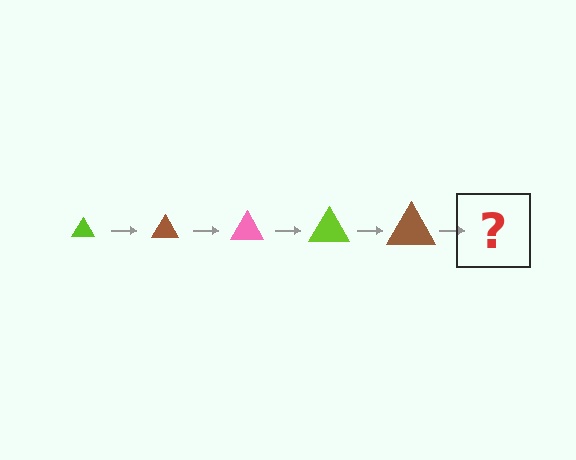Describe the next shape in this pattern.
It should be a pink triangle, larger than the previous one.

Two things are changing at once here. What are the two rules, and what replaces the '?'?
The two rules are that the triangle grows larger each step and the color cycles through lime, brown, and pink. The '?' should be a pink triangle, larger than the previous one.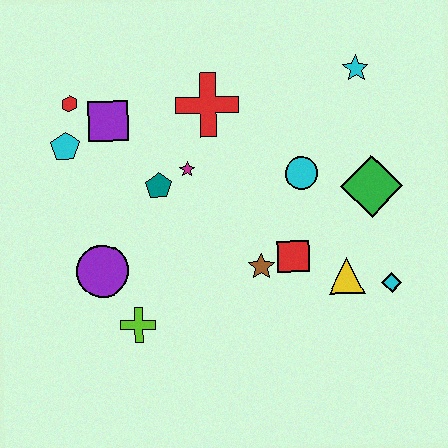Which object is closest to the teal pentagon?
The magenta star is closest to the teal pentagon.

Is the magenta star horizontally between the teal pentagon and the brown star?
Yes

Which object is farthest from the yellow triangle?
The red hexagon is farthest from the yellow triangle.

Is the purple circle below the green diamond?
Yes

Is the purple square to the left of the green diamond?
Yes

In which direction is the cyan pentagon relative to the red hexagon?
The cyan pentagon is below the red hexagon.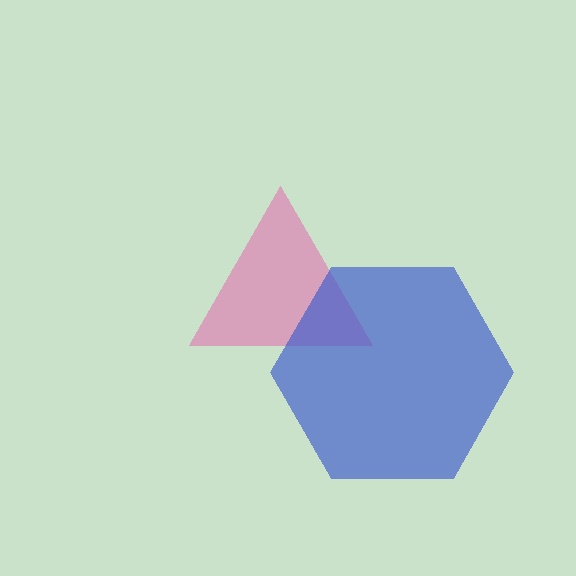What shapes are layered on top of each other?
The layered shapes are: a pink triangle, a blue hexagon.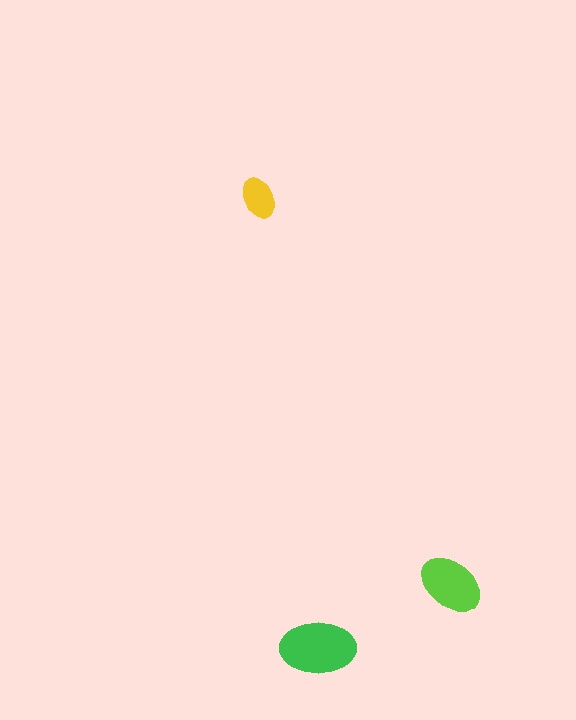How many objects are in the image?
There are 3 objects in the image.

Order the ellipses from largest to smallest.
the green one, the lime one, the yellow one.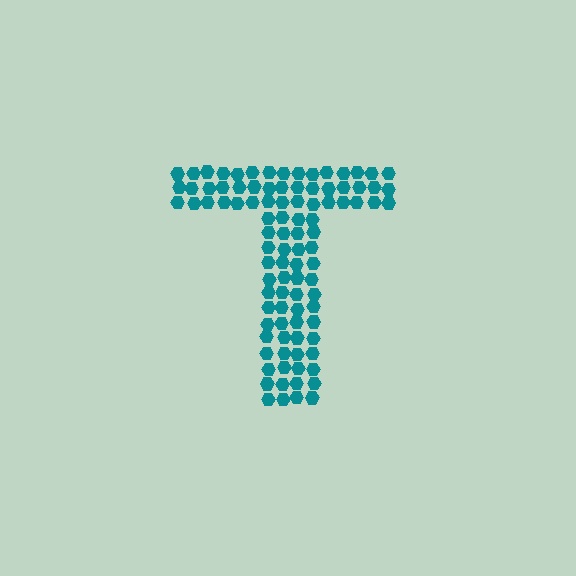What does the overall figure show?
The overall figure shows the letter T.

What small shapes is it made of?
It is made of small hexagons.